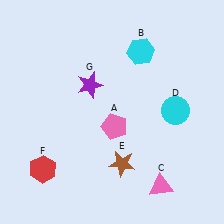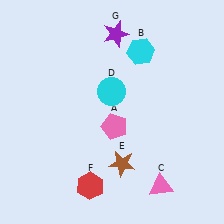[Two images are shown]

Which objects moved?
The objects that moved are: the cyan circle (D), the red hexagon (F), the purple star (G).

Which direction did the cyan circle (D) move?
The cyan circle (D) moved left.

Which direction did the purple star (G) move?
The purple star (G) moved up.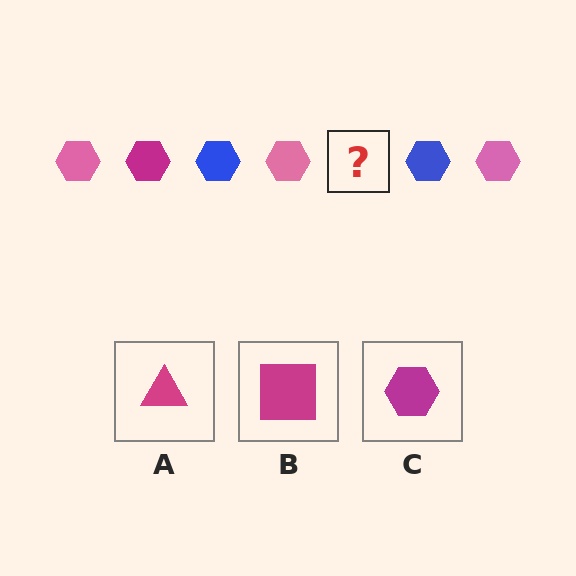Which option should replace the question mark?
Option C.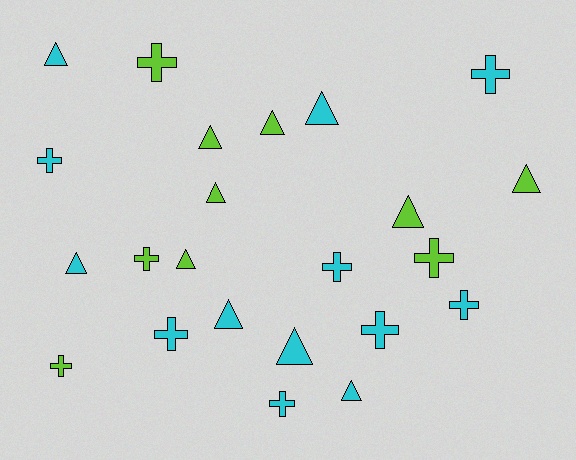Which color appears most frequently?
Cyan, with 13 objects.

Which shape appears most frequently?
Triangle, with 12 objects.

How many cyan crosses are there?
There are 7 cyan crosses.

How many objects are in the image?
There are 23 objects.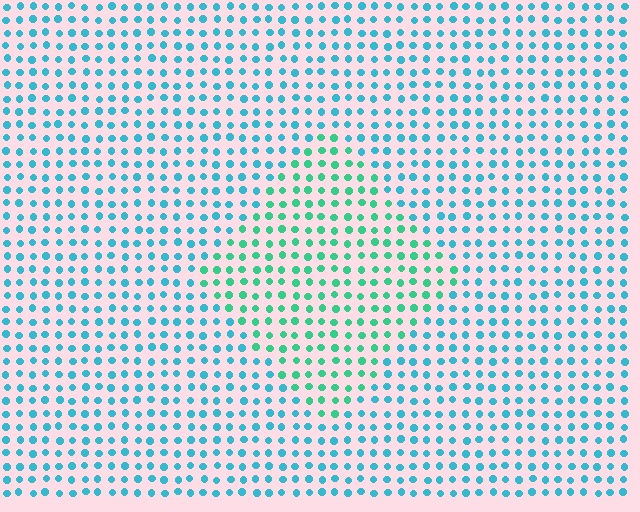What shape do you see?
I see a diamond.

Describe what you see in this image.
The image is filled with small cyan elements in a uniform arrangement. A diamond-shaped region is visible where the elements are tinted to a slightly different hue, forming a subtle color boundary.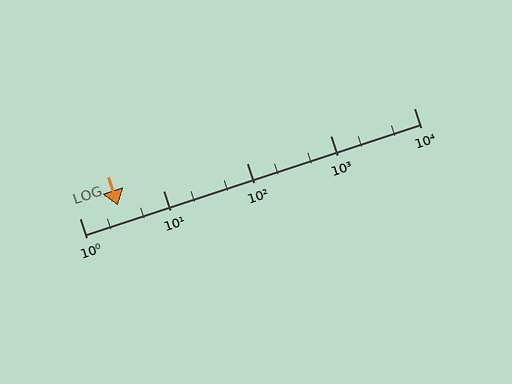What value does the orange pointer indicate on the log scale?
The pointer indicates approximately 2.9.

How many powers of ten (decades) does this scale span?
The scale spans 4 decades, from 1 to 10000.